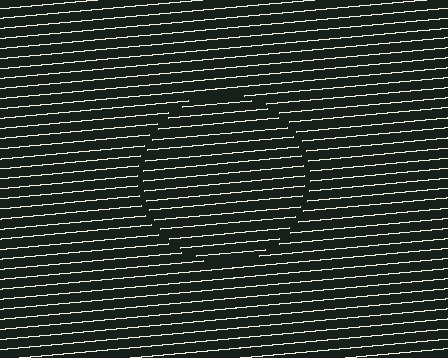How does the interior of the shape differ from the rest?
The interior of the shape contains the same grating, shifted by half a period — the contour is defined by the phase discontinuity where line-ends from the inner and outer gratings abut.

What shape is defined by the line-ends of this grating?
An illusory circle. The interior of the shape contains the same grating, shifted by half a period — the contour is defined by the phase discontinuity where line-ends from the inner and outer gratings abut.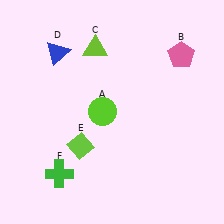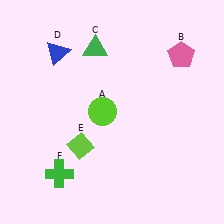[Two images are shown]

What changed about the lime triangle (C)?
In Image 1, C is lime. In Image 2, it changed to green.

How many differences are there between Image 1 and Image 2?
There is 1 difference between the two images.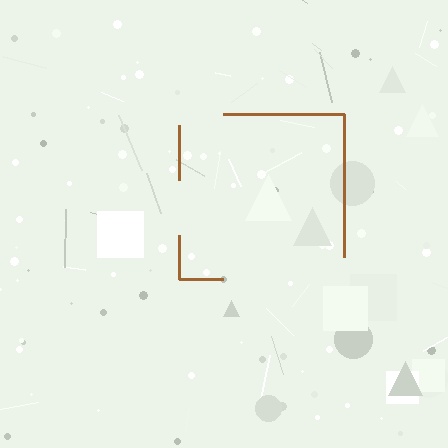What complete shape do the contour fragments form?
The contour fragments form a square.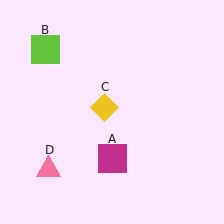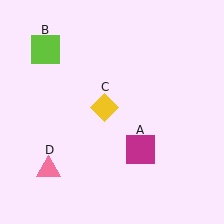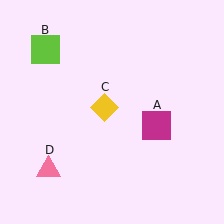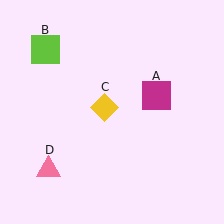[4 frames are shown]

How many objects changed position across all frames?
1 object changed position: magenta square (object A).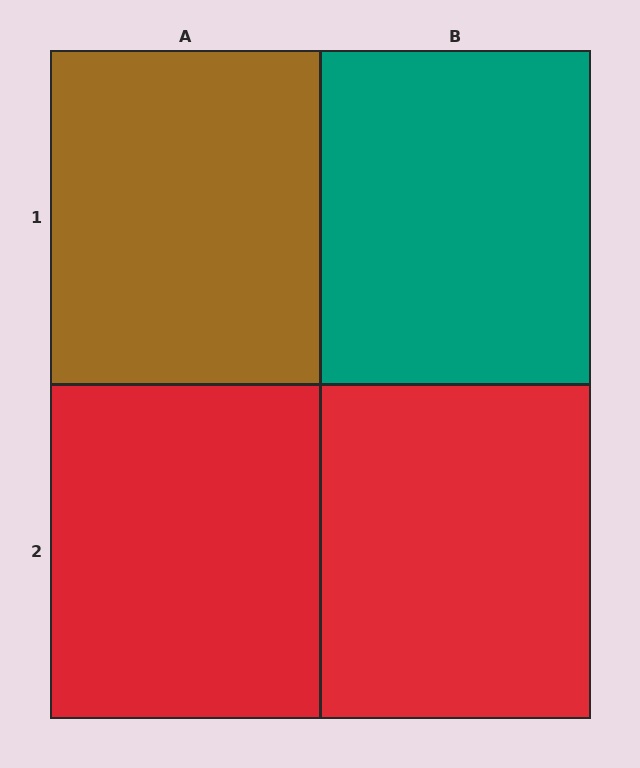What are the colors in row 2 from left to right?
Red, red.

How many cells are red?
2 cells are red.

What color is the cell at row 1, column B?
Teal.